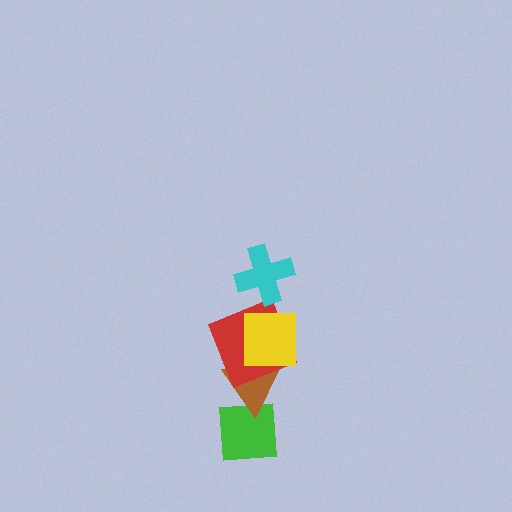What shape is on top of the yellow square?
The cyan cross is on top of the yellow square.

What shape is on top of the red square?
The yellow square is on top of the red square.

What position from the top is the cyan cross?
The cyan cross is 1st from the top.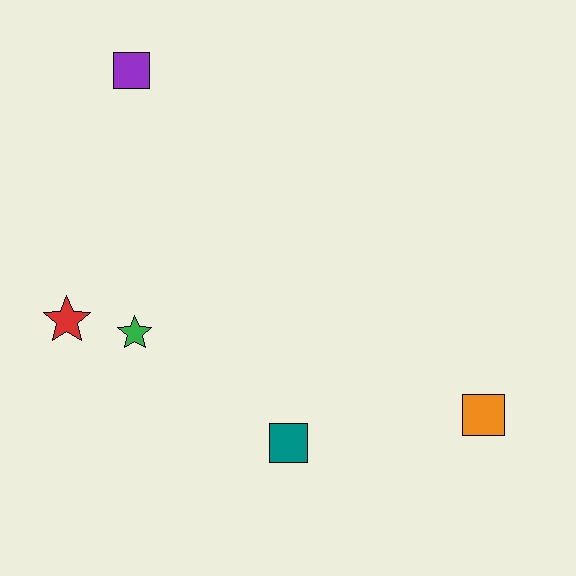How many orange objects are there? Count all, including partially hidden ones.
There is 1 orange object.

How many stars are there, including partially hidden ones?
There are 2 stars.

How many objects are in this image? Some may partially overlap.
There are 5 objects.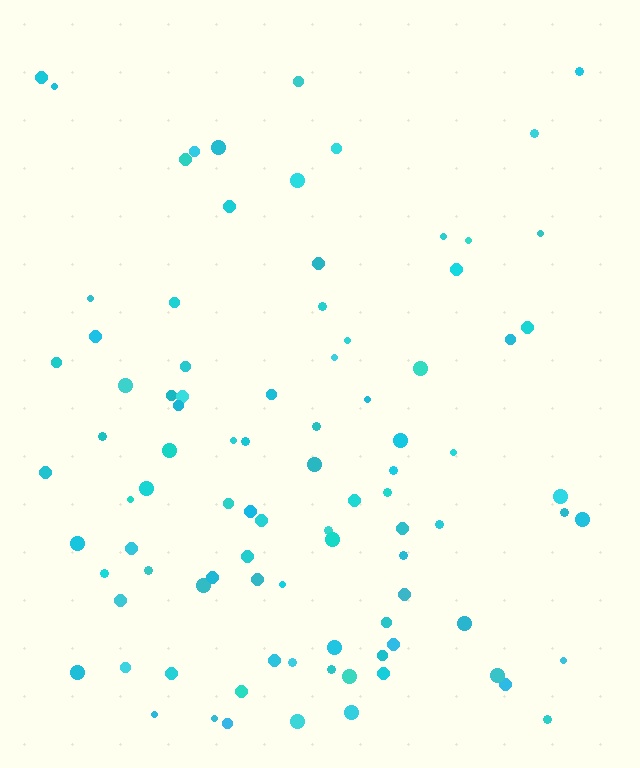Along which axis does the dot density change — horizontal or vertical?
Vertical.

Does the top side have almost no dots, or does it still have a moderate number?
Still a moderate number, just noticeably fewer than the bottom.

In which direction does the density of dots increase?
From top to bottom, with the bottom side densest.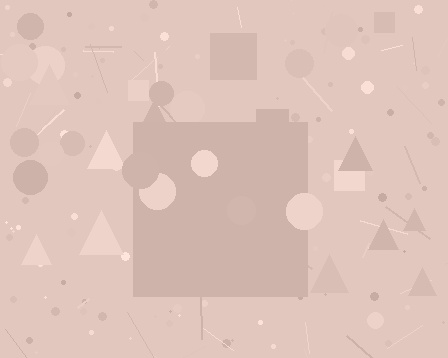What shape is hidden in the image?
A square is hidden in the image.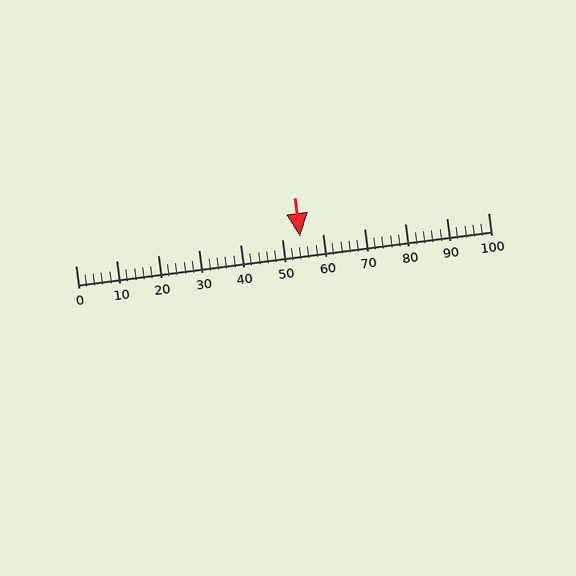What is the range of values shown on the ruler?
The ruler shows values from 0 to 100.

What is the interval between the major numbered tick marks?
The major tick marks are spaced 10 units apart.